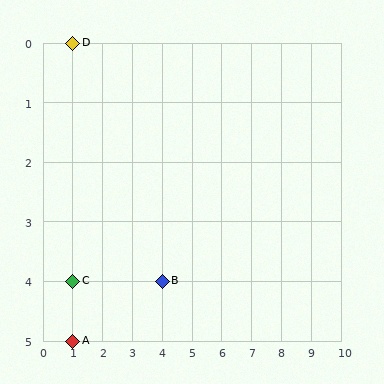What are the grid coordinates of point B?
Point B is at grid coordinates (4, 4).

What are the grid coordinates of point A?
Point A is at grid coordinates (1, 5).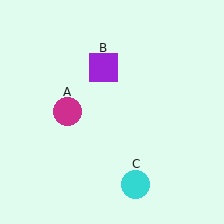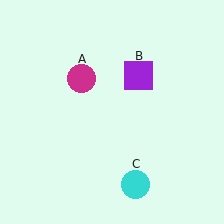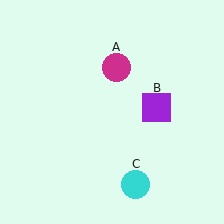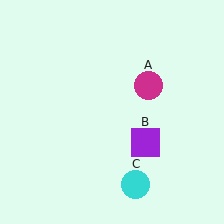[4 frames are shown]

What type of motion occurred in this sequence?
The magenta circle (object A), purple square (object B) rotated clockwise around the center of the scene.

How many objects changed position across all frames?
2 objects changed position: magenta circle (object A), purple square (object B).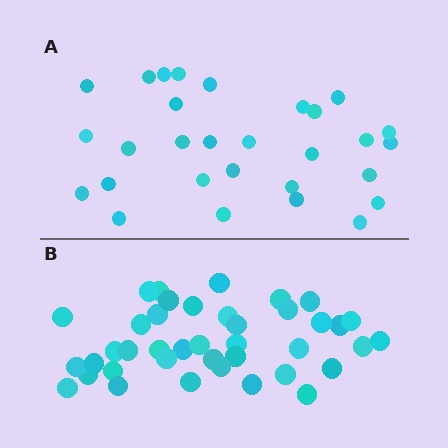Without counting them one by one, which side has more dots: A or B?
Region B (the bottom region) has more dots.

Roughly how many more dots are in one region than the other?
Region B has roughly 12 or so more dots than region A.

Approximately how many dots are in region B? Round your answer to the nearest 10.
About 40 dots.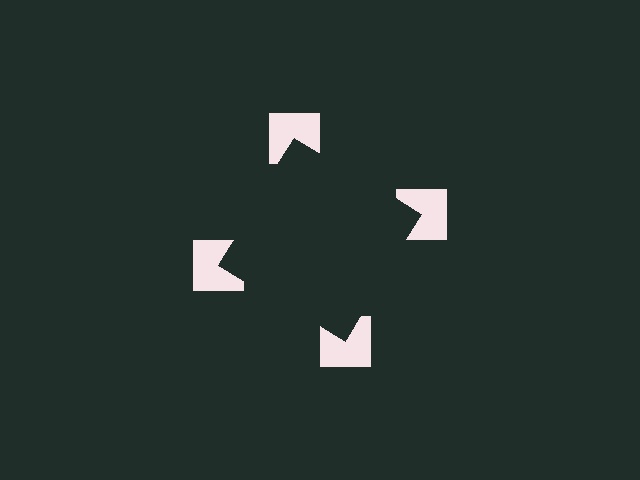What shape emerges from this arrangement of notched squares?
An illusory square — its edges are inferred from the aligned wedge cuts in the notched squares, not physically drawn.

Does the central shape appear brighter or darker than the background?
It typically appears slightly darker than the background, even though no actual brightness change is drawn.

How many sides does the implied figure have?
4 sides.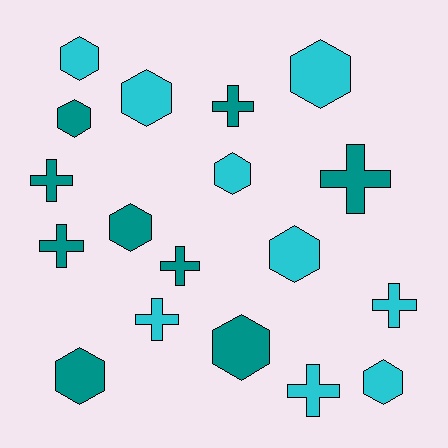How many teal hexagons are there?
There are 4 teal hexagons.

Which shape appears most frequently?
Hexagon, with 10 objects.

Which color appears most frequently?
Cyan, with 9 objects.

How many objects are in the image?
There are 18 objects.